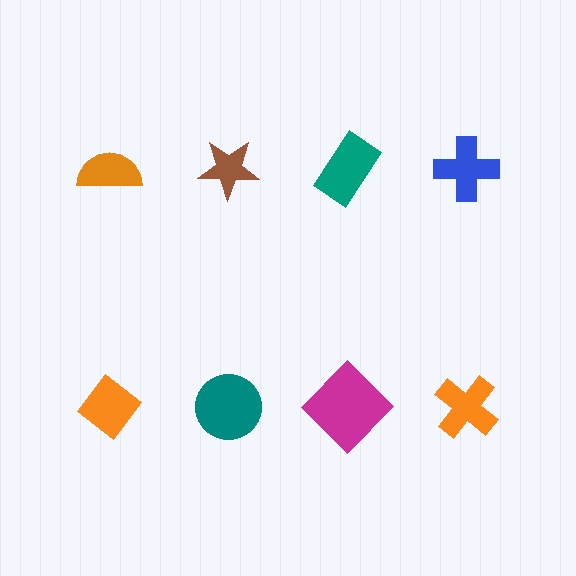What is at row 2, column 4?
An orange cross.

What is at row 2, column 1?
An orange diamond.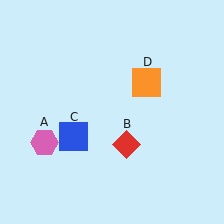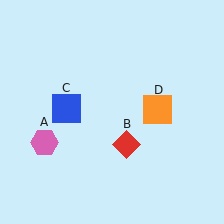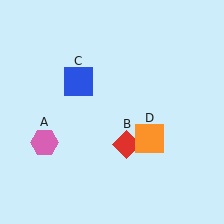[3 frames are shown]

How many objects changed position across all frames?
2 objects changed position: blue square (object C), orange square (object D).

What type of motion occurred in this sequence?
The blue square (object C), orange square (object D) rotated clockwise around the center of the scene.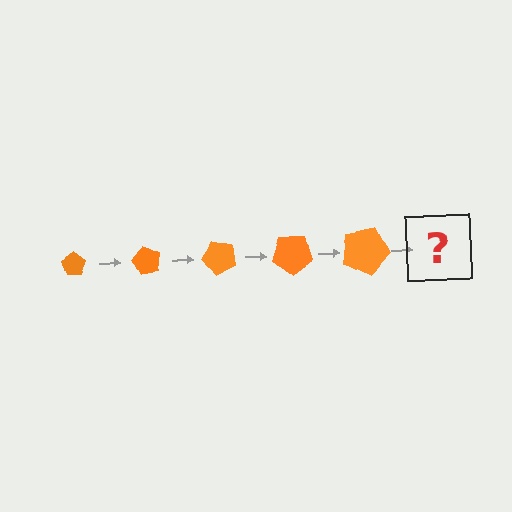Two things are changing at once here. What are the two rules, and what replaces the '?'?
The two rules are that the pentagon grows larger each step and it rotates 60 degrees each step. The '?' should be a pentagon, larger than the previous one and rotated 300 degrees from the start.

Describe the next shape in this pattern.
It should be a pentagon, larger than the previous one and rotated 300 degrees from the start.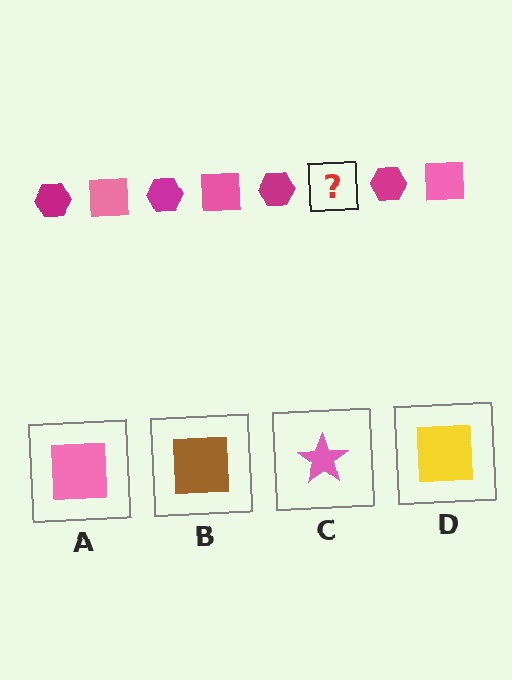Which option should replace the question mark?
Option A.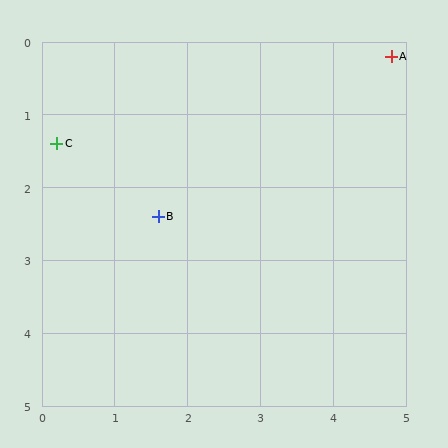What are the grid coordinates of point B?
Point B is at approximately (1.6, 2.4).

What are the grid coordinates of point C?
Point C is at approximately (0.2, 1.4).